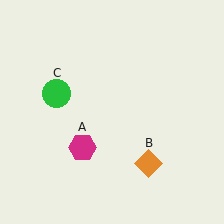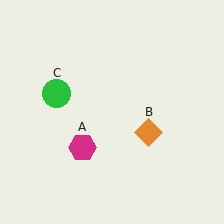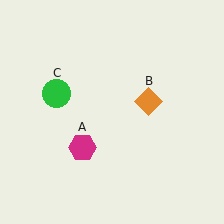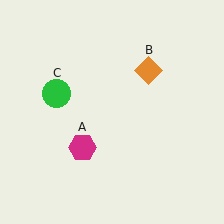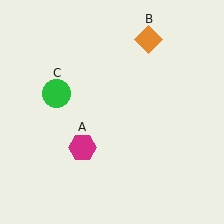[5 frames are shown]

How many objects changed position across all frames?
1 object changed position: orange diamond (object B).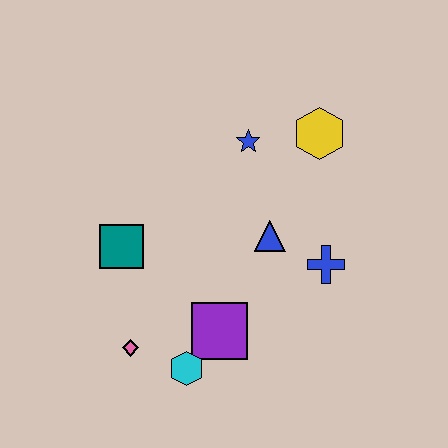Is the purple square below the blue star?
Yes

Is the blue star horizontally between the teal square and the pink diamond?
No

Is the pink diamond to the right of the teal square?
Yes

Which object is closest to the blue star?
The yellow hexagon is closest to the blue star.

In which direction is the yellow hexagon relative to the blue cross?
The yellow hexagon is above the blue cross.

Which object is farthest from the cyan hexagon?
The yellow hexagon is farthest from the cyan hexagon.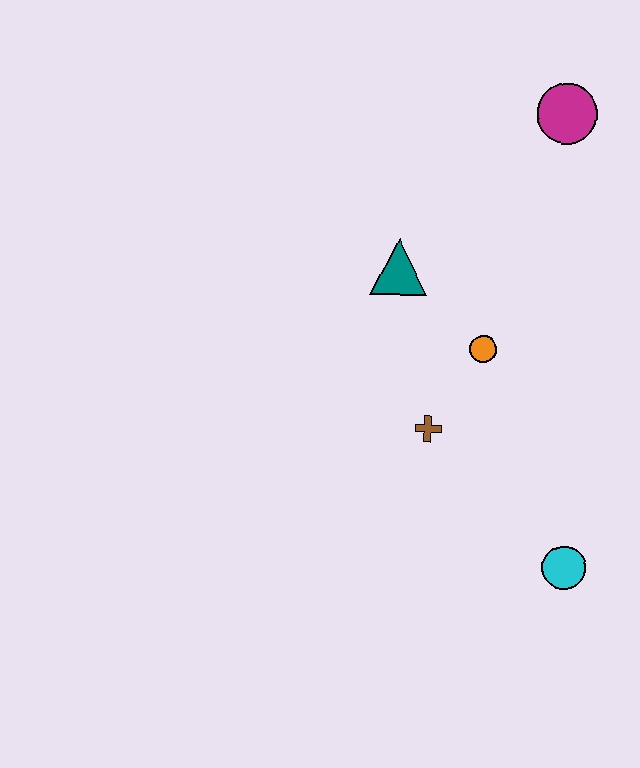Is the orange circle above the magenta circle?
No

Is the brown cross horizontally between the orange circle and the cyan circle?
No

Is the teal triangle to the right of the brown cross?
No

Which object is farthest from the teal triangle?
The cyan circle is farthest from the teal triangle.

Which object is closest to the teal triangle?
The orange circle is closest to the teal triangle.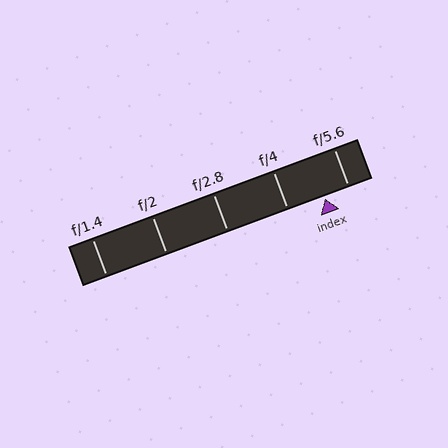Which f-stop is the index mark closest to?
The index mark is closest to f/5.6.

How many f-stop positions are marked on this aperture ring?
There are 5 f-stop positions marked.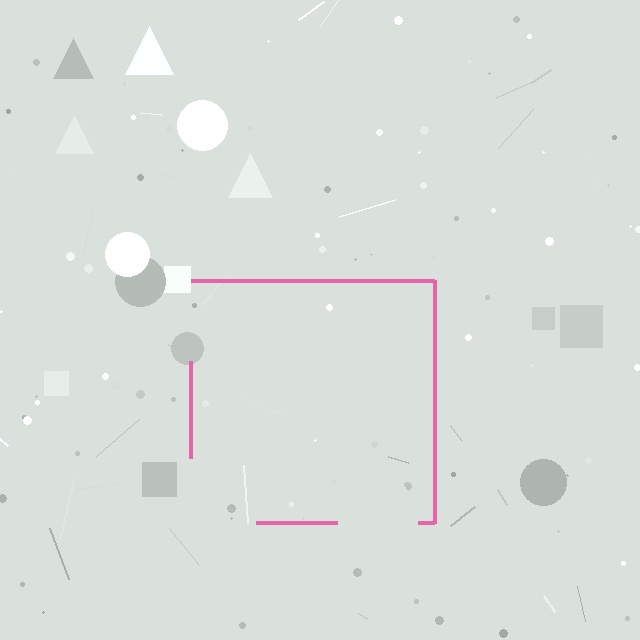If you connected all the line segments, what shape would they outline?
They would outline a square.